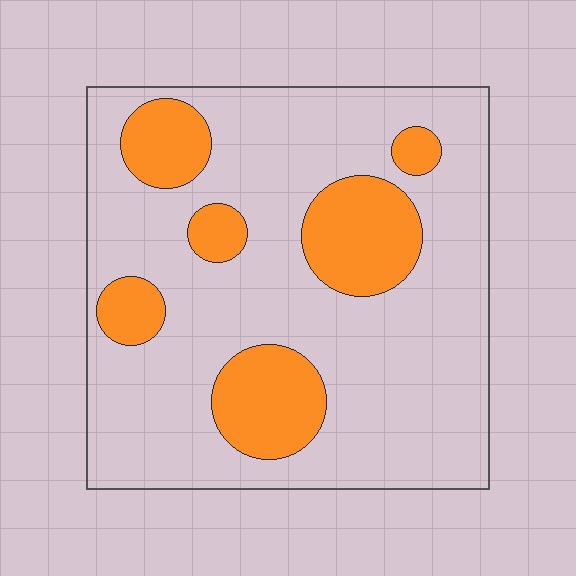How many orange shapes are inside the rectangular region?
6.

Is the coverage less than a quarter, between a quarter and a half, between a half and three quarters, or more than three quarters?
Less than a quarter.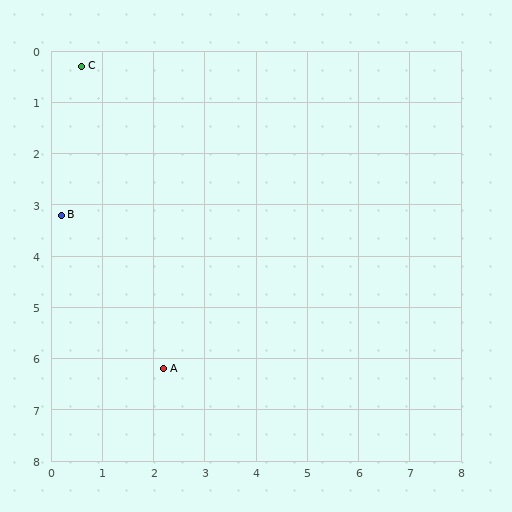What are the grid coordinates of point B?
Point B is at approximately (0.2, 3.2).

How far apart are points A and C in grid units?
Points A and C are about 6.1 grid units apart.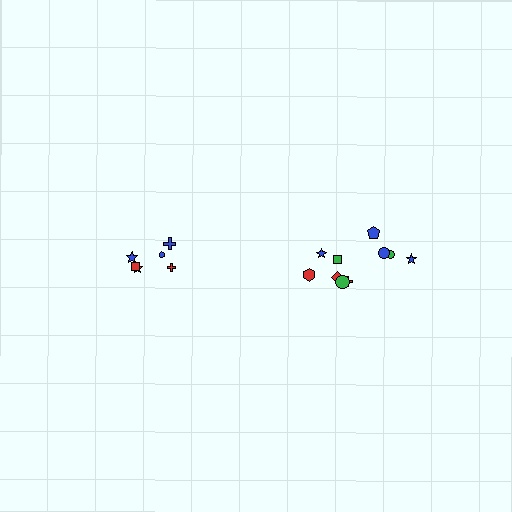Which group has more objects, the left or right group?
The right group.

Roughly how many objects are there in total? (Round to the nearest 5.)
Roughly 15 objects in total.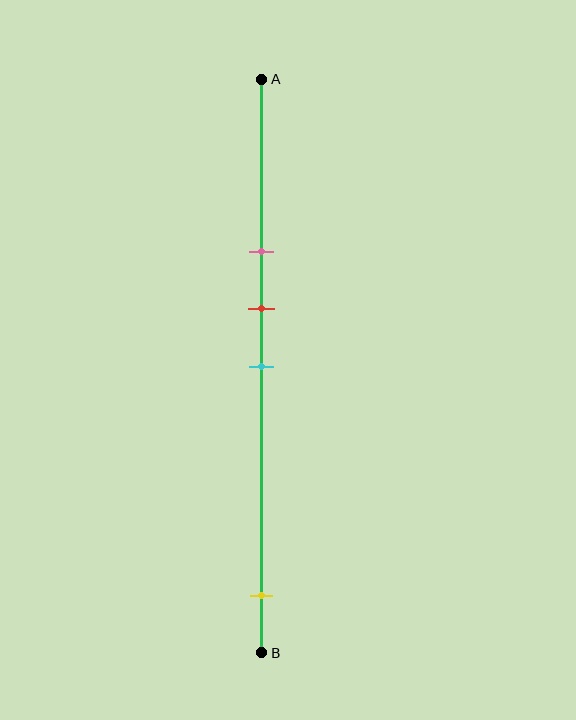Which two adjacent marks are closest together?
The red and cyan marks are the closest adjacent pair.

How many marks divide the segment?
There are 4 marks dividing the segment.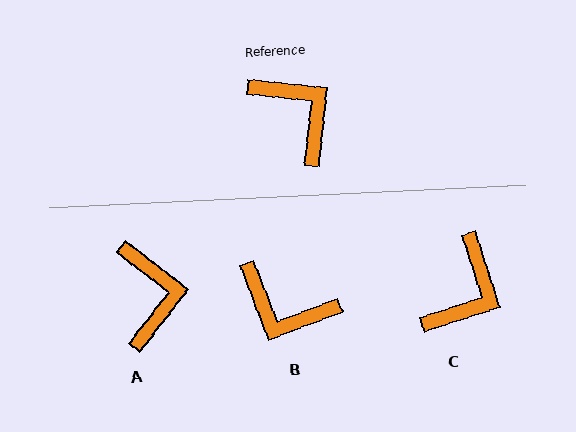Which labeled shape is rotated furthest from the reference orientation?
B, about 153 degrees away.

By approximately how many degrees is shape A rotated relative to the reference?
Approximately 31 degrees clockwise.